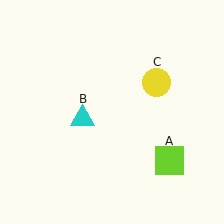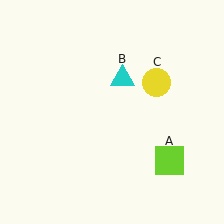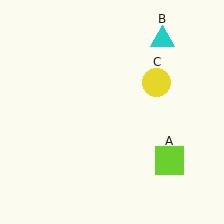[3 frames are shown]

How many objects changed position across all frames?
1 object changed position: cyan triangle (object B).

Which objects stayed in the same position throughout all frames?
Lime square (object A) and yellow circle (object C) remained stationary.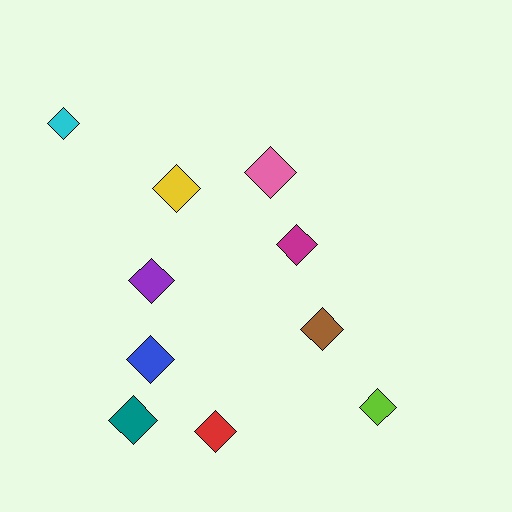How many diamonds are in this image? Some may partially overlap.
There are 10 diamonds.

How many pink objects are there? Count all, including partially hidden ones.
There is 1 pink object.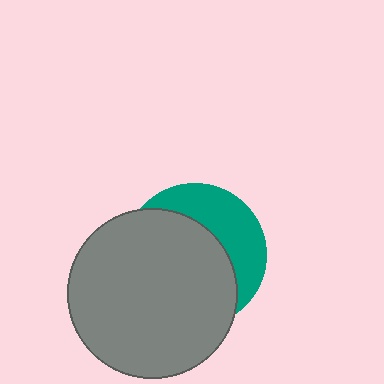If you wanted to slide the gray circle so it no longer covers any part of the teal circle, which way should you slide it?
Slide it toward the lower-left — that is the most direct way to separate the two shapes.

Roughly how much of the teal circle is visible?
A small part of it is visible (roughly 35%).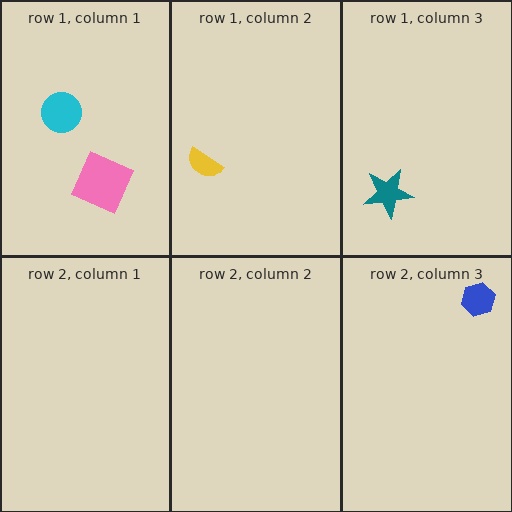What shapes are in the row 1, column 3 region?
The teal star.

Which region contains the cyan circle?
The row 1, column 1 region.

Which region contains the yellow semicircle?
The row 1, column 2 region.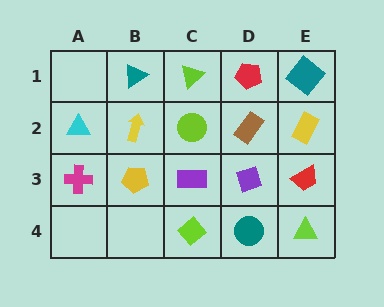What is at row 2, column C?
A lime circle.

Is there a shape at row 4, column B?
No, that cell is empty.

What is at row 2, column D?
A brown rectangle.